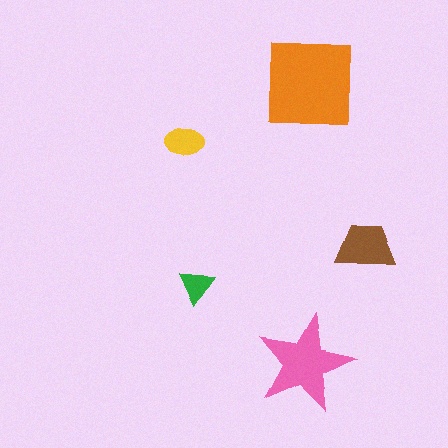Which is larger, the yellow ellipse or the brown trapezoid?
The brown trapezoid.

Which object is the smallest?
The green triangle.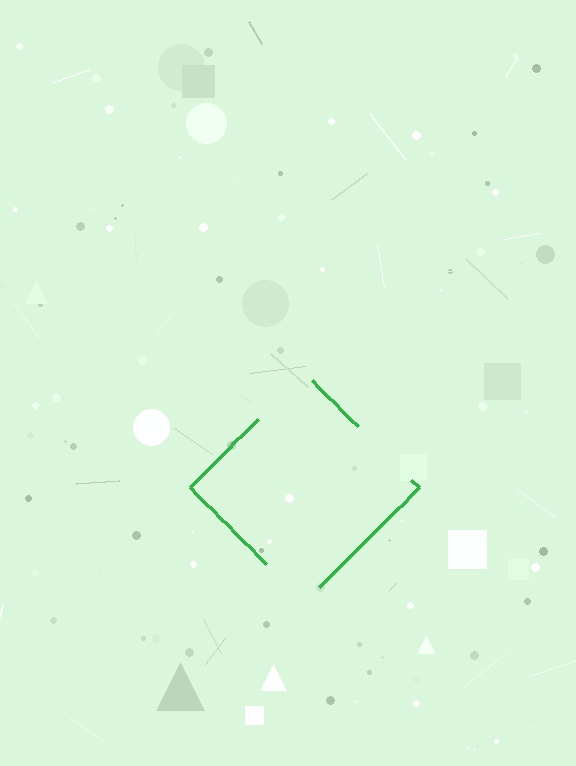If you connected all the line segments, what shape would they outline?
They would outline a diamond.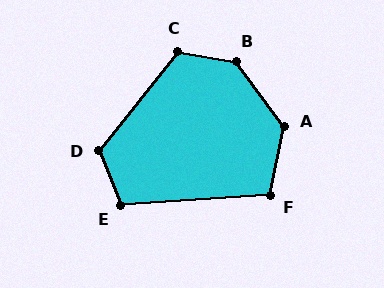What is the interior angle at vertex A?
Approximately 133 degrees (obtuse).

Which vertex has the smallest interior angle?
F, at approximately 105 degrees.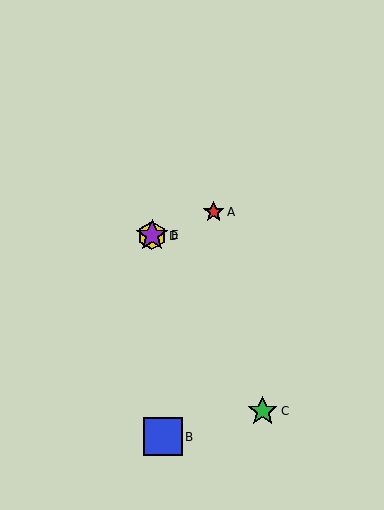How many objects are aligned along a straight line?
3 objects (A, D, E) are aligned along a straight line.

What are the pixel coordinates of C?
Object C is at (263, 411).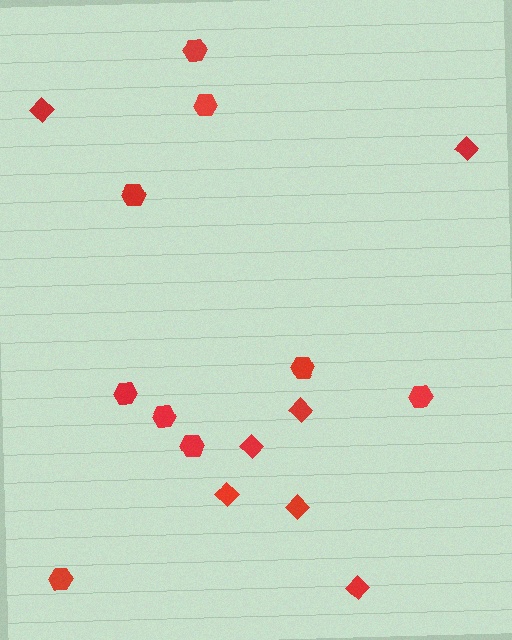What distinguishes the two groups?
There are 2 groups: one group of diamonds (7) and one group of hexagons (9).